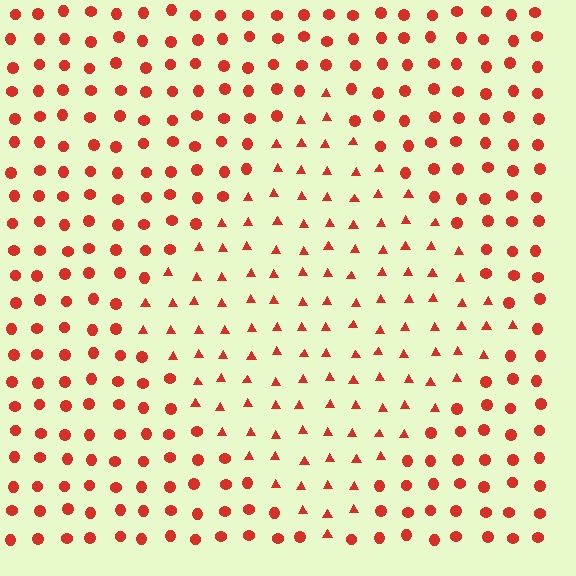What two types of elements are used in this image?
The image uses triangles inside the diamond region and circles outside it.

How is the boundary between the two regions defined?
The boundary is defined by a change in element shape: triangles inside vs. circles outside. All elements share the same color and spacing.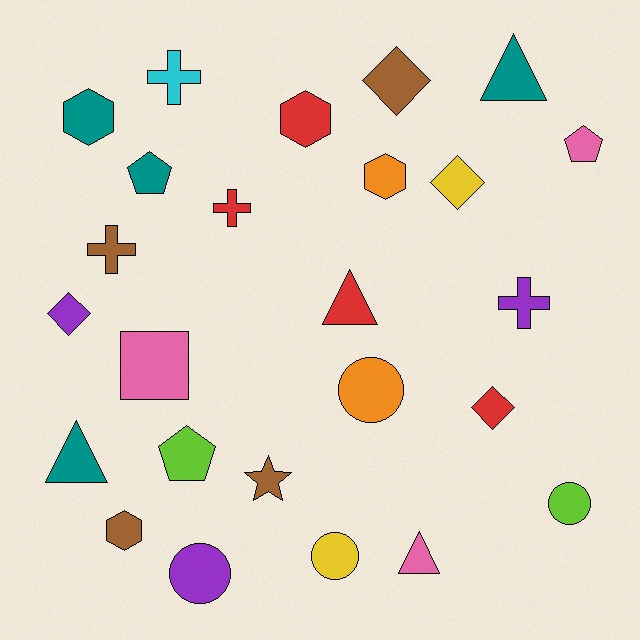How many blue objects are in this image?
There are no blue objects.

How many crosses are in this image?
There are 4 crosses.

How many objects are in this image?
There are 25 objects.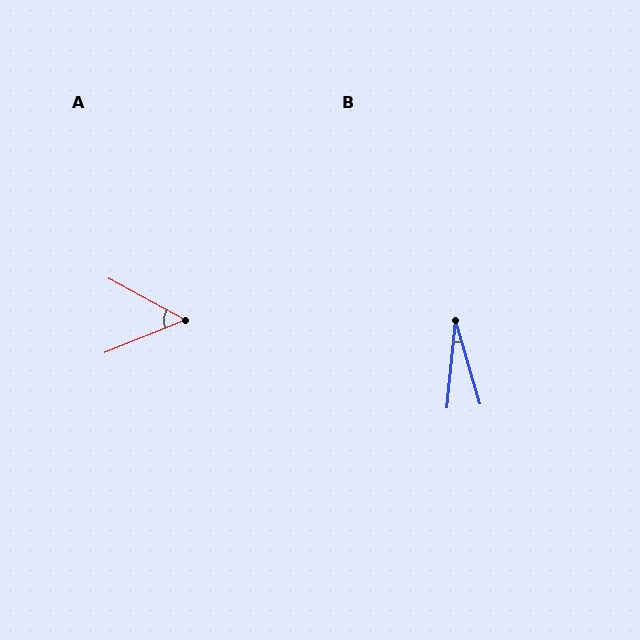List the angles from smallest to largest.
B (22°), A (50°).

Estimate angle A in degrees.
Approximately 50 degrees.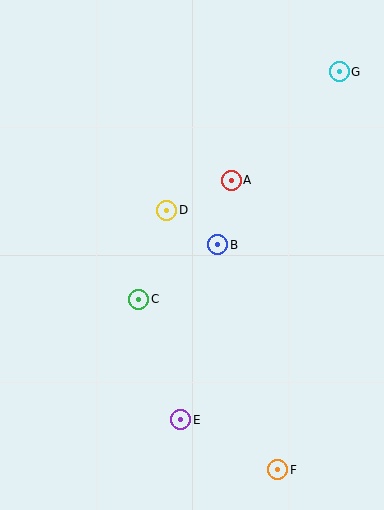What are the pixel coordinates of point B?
Point B is at (218, 245).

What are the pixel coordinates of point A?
Point A is at (231, 180).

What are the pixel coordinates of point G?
Point G is at (339, 72).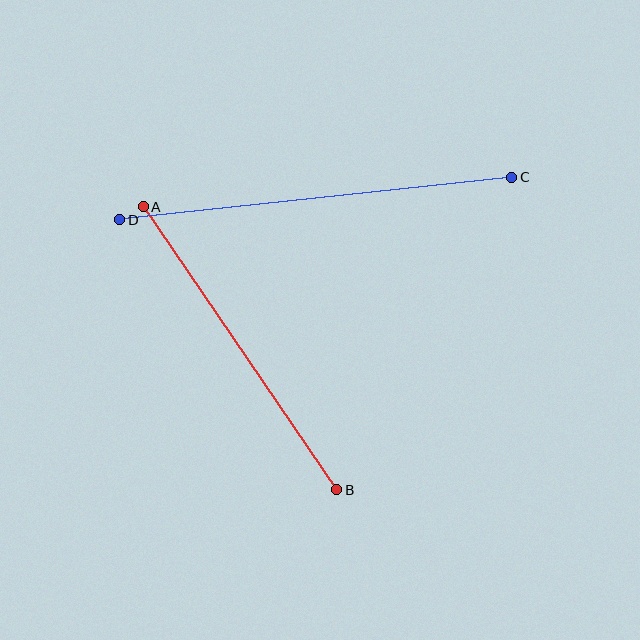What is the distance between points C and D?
The distance is approximately 394 pixels.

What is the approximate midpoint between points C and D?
The midpoint is at approximately (316, 198) pixels.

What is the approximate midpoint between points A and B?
The midpoint is at approximately (240, 348) pixels.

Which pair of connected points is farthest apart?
Points C and D are farthest apart.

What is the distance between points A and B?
The distance is approximately 343 pixels.